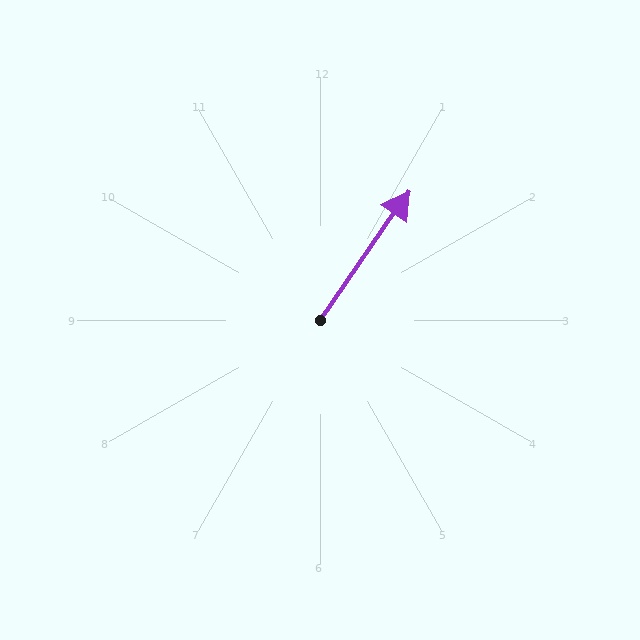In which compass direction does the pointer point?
Northeast.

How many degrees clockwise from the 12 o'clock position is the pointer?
Approximately 35 degrees.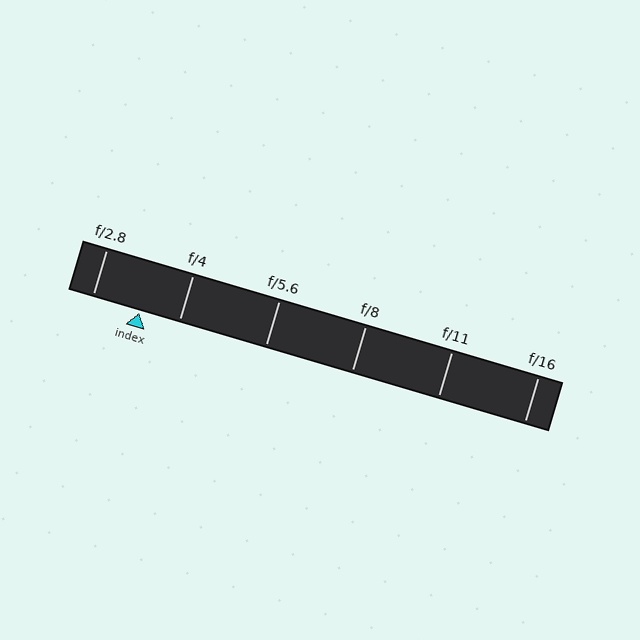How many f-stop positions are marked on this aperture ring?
There are 6 f-stop positions marked.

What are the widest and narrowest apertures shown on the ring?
The widest aperture shown is f/2.8 and the narrowest is f/16.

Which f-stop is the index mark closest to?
The index mark is closest to f/4.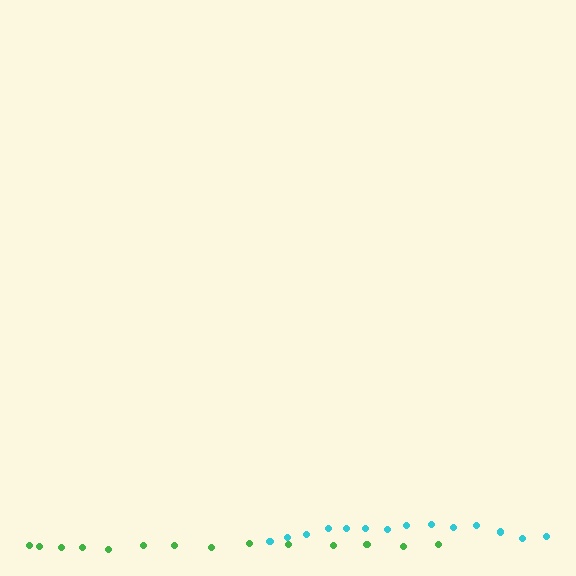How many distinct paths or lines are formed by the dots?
There are 2 distinct paths.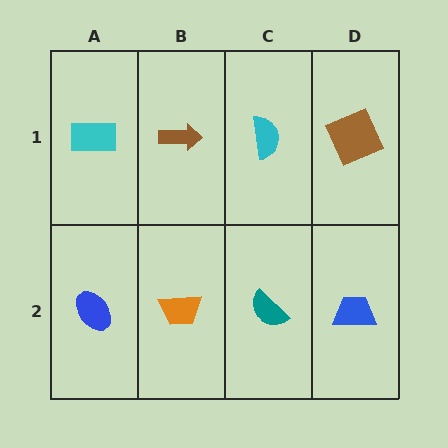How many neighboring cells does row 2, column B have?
3.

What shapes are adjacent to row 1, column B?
An orange trapezoid (row 2, column B), a cyan rectangle (row 1, column A), a cyan semicircle (row 1, column C).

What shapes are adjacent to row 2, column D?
A brown square (row 1, column D), a teal semicircle (row 2, column C).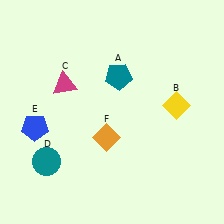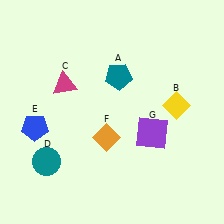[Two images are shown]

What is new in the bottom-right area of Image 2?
A purple square (G) was added in the bottom-right area of Image 2.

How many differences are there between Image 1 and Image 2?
There is 1 difference between the two images.